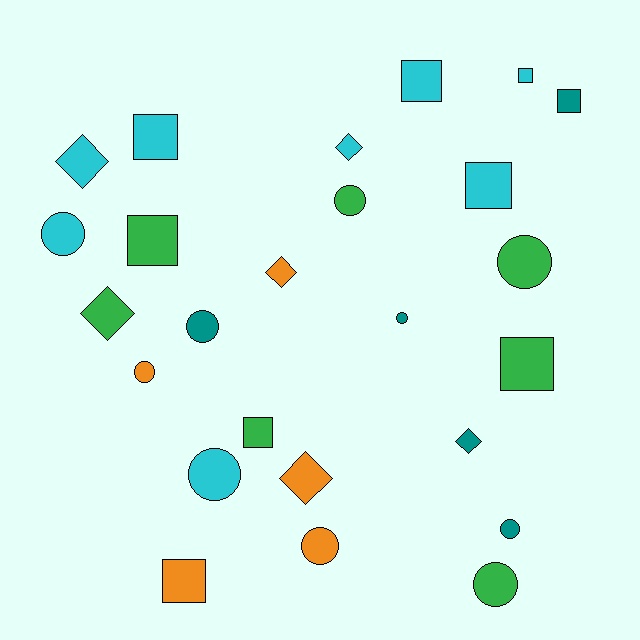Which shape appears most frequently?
Circle, with 10 objects.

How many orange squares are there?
There is 1 orange square.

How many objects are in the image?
There are 25 objects.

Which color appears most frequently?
Cyan, with 8 objects.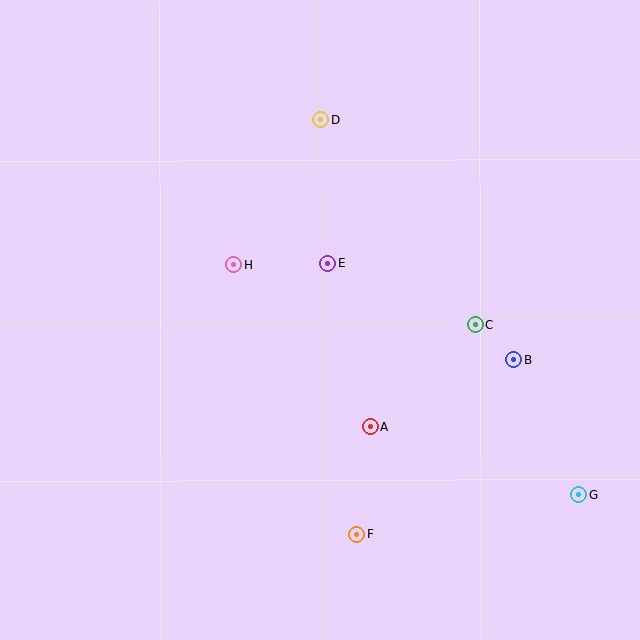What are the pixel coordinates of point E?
Point E is at (328, 263).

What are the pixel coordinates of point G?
Point G is at (578, 495).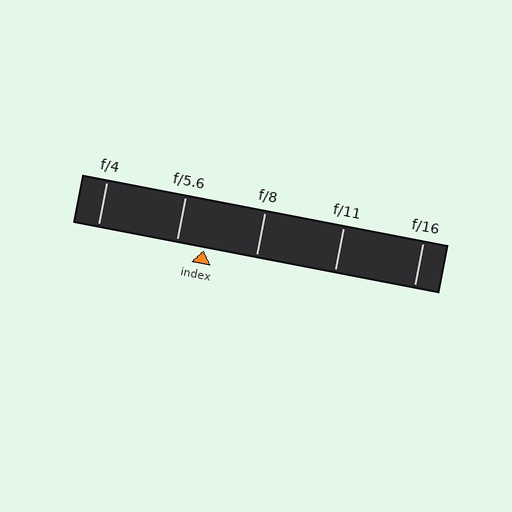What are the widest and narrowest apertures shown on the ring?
The widest aperture shown is f/4 and the narrowest is f/16.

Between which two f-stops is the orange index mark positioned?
The index mark is between f/5.6 and f/8.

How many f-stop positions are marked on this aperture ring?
There are 5 f-stop positions marked.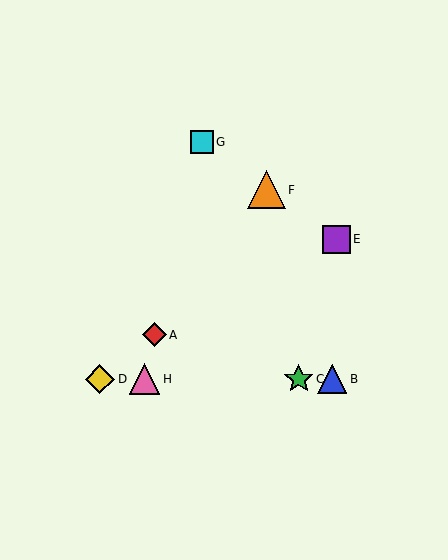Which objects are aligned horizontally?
Objects B, C, D, H are aligned horizontally.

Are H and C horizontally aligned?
Yes, both are at y≈379.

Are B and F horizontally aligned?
No, B is at y≈379 and F is at y≈190.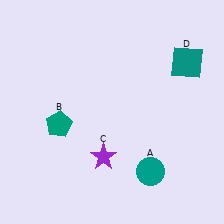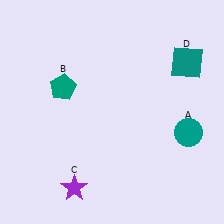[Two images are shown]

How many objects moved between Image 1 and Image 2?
3 objects moved between the two images.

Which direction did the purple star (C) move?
The purple star (C) moved down.